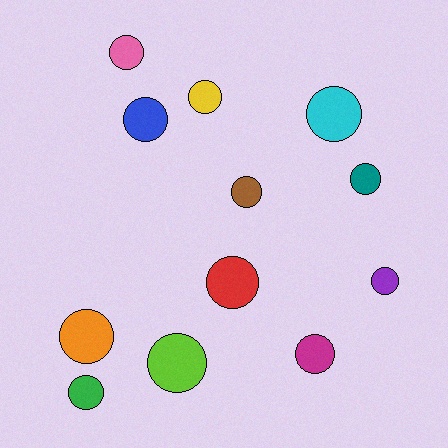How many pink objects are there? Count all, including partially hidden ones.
There is 1 pink object.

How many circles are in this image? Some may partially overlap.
There are 12 circles.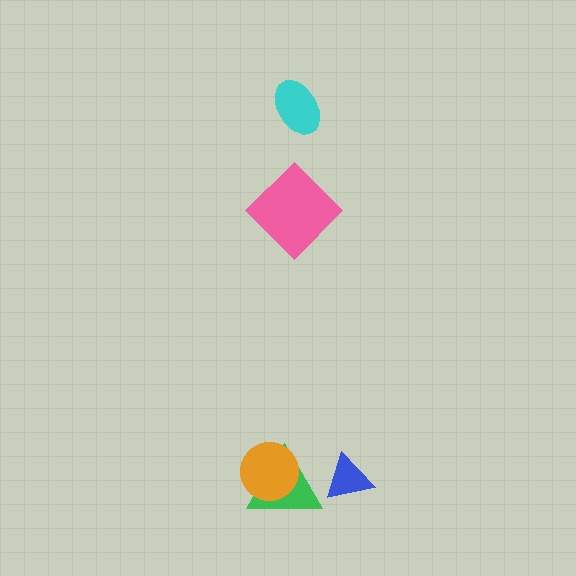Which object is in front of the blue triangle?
The green triangle is in front of the blue triangle.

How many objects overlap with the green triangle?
2 objects overlap with the green triangle.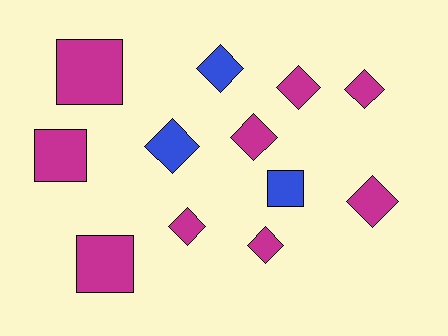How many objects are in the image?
There are 12 objects.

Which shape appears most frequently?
Diamond, with 8 objects.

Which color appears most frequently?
Magenta, with 9 objects.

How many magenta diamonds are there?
There are 6 magenta diamonds.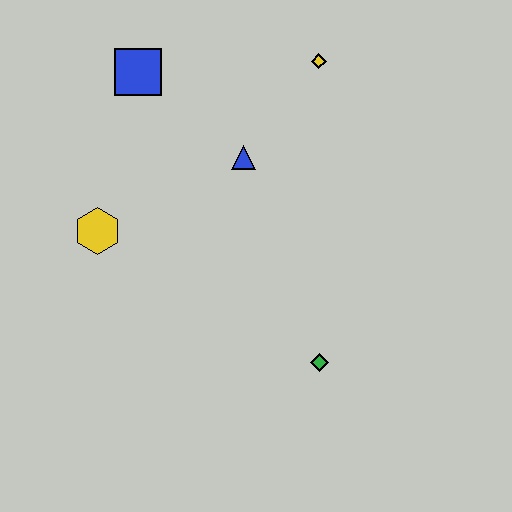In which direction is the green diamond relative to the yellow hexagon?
The green diamond is to the right of the yellow hexagon.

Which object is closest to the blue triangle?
The yellow diamond is closest to the blue triangle.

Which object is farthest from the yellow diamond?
The green diamond is farthest from the yellow diamond.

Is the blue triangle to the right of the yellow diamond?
No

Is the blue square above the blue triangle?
Yes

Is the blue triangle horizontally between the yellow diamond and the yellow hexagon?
Yes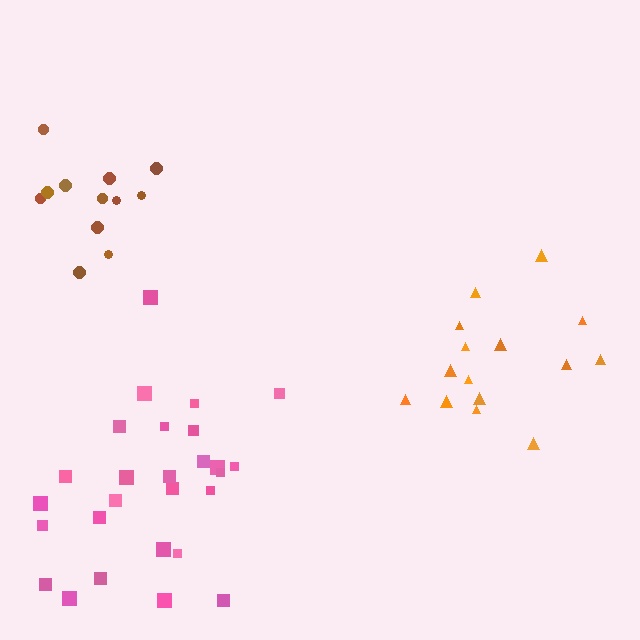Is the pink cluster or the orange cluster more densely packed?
Pink.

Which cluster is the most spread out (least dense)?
Orange.